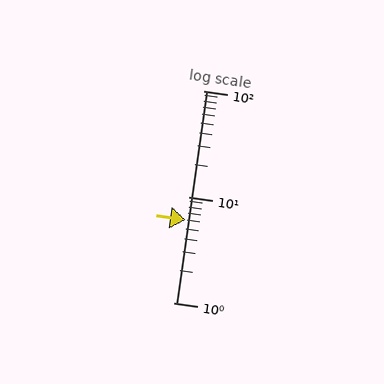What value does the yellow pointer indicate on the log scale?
The pointer indicates approximately 6.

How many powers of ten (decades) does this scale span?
The scale spans 2 decades, from 1 to 100.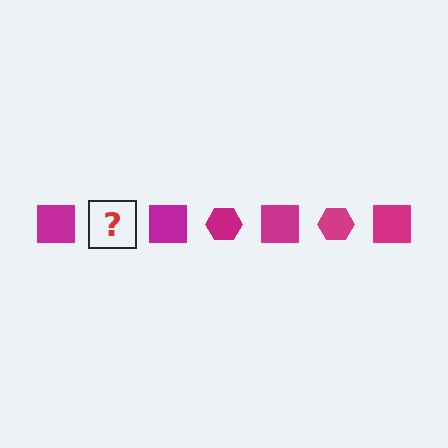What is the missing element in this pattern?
The missing element is a magenta hexagon.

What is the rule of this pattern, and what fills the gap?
The rule is that the pattern cycles through square, hexagon shapes in magenta. The gap should be filled with a magenta hexagon.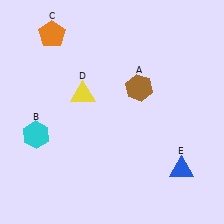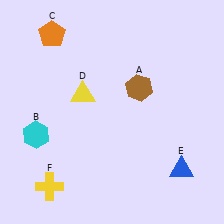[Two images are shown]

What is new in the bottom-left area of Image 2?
A yellow cross (F) was added in the bottom-left area of Image 2.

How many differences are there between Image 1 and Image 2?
There is 1 difference between the two images.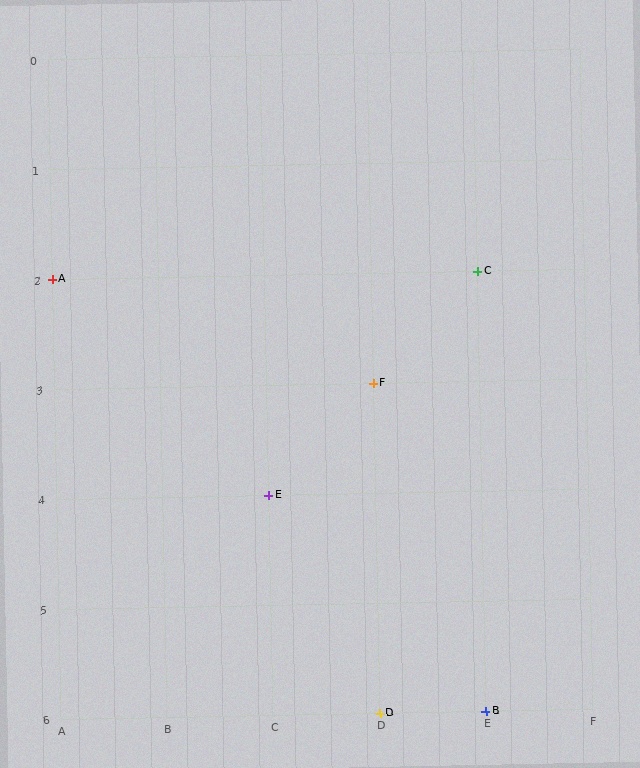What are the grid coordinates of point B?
Point B is at grid coordinates (E, 6).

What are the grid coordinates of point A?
Point A is at grid coordinates (A, 2).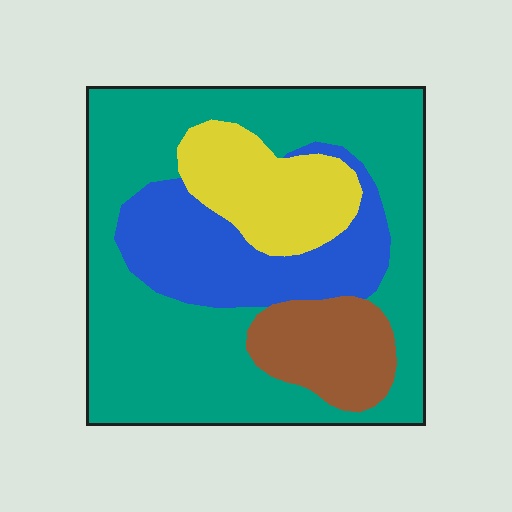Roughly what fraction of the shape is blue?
Blue covers 19% of the shape.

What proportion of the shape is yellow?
Yellow takes up about one eighth (1/8) of the shape.